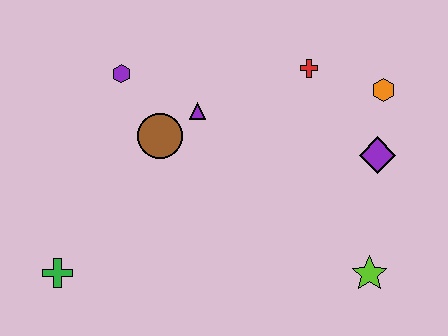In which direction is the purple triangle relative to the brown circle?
The purple triangle is to the right of the brown circle.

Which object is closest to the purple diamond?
The orange hexagon is closest to the purple diamond.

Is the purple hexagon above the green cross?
Yes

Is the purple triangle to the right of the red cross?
No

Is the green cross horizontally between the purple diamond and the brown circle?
No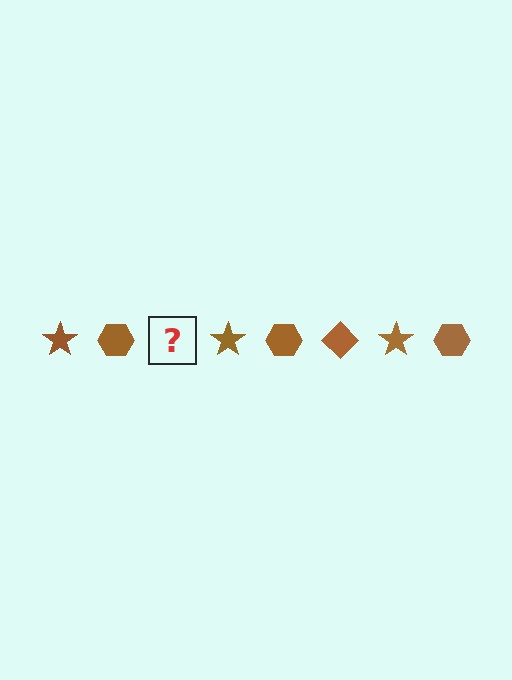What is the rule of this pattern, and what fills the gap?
The rule is that the pattern cycles through star, hexagon, diamond shapes in brown. The gap should be filled with a brown diamond.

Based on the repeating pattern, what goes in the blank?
The blank should be a brown diamond.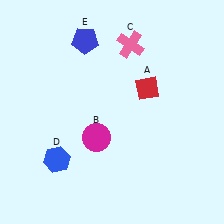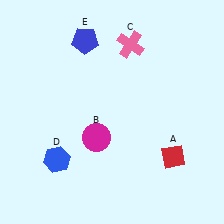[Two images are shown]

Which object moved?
The red diamond (A) moved down.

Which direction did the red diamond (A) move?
The red diamond (A) moved down.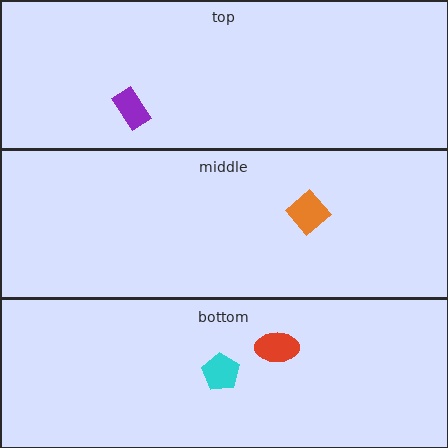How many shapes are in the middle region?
1.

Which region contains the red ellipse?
The bottom region.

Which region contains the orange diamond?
The middle region.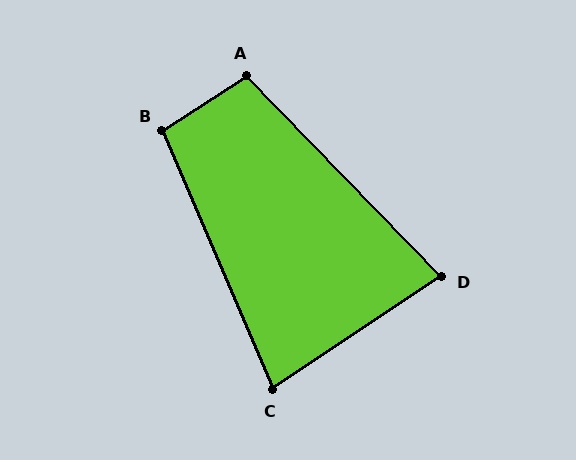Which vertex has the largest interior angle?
A, at approximately 101 degrees.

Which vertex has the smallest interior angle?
C, at approximately 79 degrees.